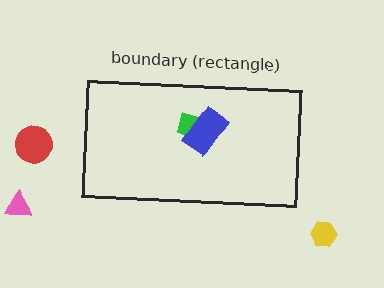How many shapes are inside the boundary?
2 inside, 3 outside.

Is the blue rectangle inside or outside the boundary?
Inside.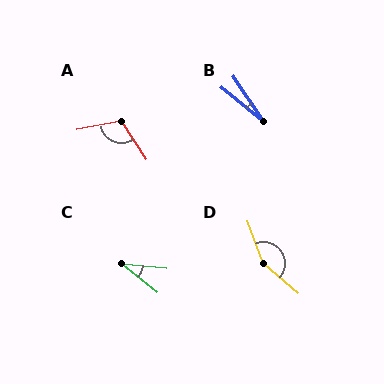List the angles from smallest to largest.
B (18°), C (34°), A (112°), D (152°).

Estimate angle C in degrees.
Approximately 34 degrees.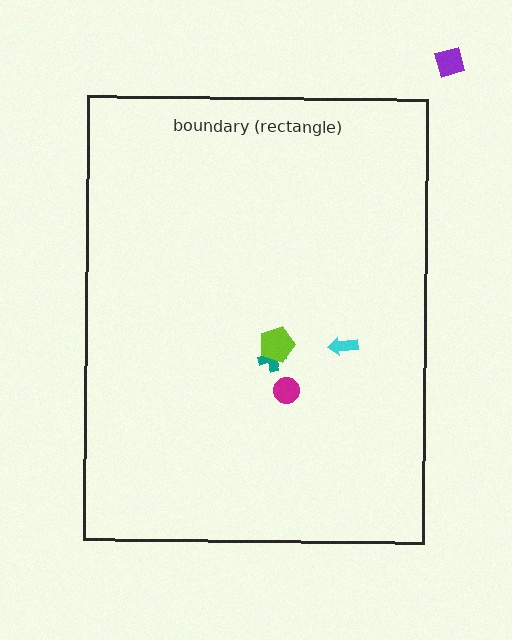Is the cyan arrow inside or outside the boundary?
Inside.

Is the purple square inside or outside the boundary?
Outside.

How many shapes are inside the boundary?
4 inside, 1 outside.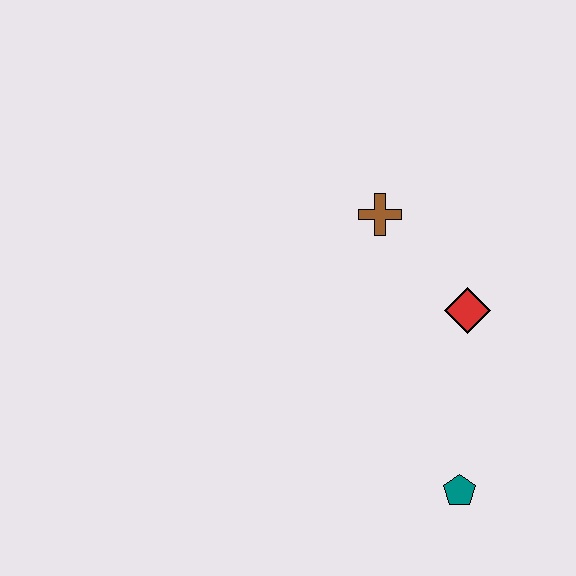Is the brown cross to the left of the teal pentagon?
Yes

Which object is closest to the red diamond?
The brown cross is closest to the red diamond.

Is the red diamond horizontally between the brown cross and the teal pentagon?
No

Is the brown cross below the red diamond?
No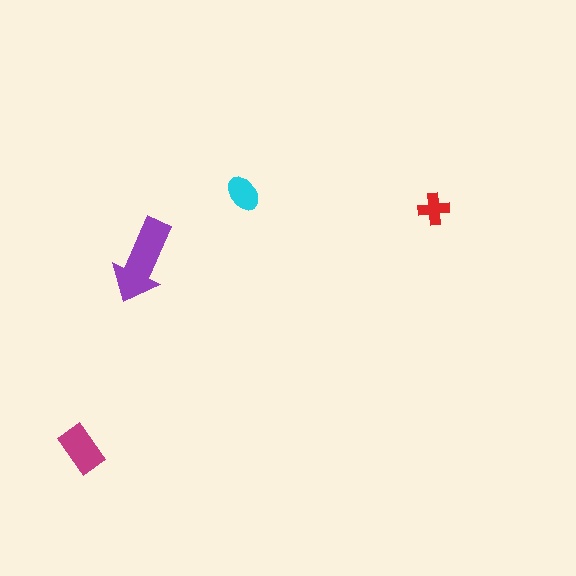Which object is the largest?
The purple arrow.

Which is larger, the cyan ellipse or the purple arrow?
The purple arrow.